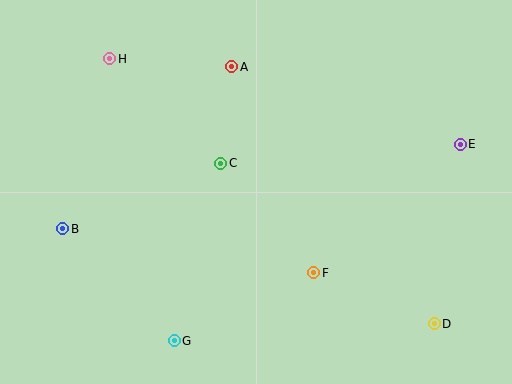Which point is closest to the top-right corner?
Point E is closest to the top-right corner.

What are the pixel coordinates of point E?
Point E is at (460, 144).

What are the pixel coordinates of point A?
Point A is at (232, 67).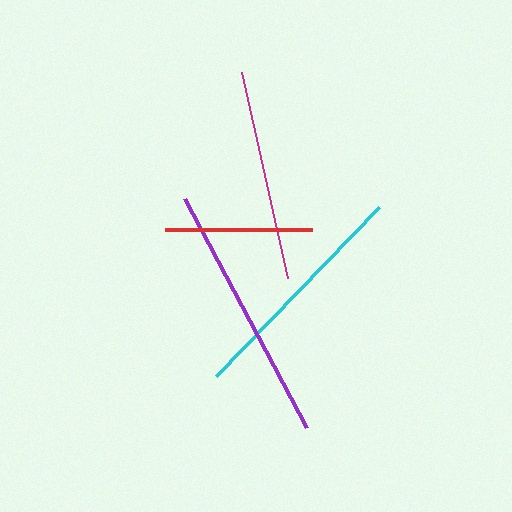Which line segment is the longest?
The purple line is the longest at approximately 259 pixels.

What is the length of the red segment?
The red segment is approximately 147 pixels long.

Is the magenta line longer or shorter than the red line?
The magenta line is longer than the red line.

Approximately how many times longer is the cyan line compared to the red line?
The cyan line is approximately 1.6 times the length of the red line.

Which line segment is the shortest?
The red line is the shortest at approximately 147 pixels.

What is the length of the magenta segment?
The magenta segment is approximately 211 pixels long.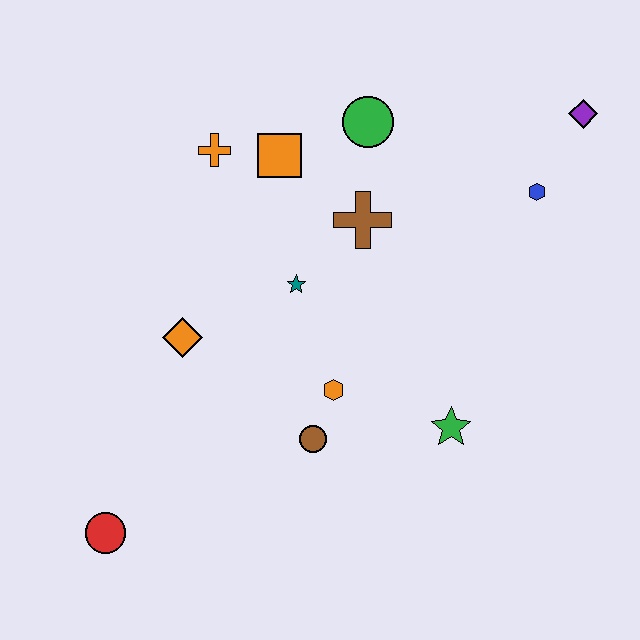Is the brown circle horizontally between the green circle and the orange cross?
Yes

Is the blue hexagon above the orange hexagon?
Yes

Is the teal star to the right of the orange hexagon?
No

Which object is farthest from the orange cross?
The red circle is farthest from the orange cross.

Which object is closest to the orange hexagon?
The brown circle is closest to the orange hexagon.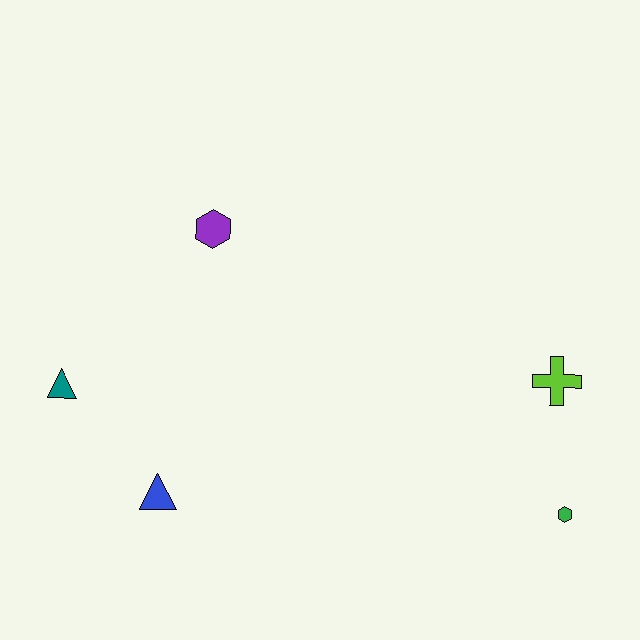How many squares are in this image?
There are no squares.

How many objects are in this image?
There are 5 objects.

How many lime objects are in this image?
There is 1 lime object.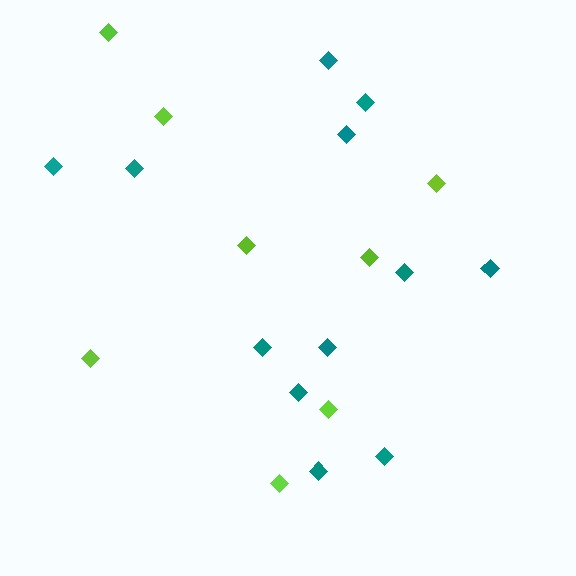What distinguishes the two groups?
There are 2 groups: one group of lime diamonds (8) and one group of teal diamonds (12).